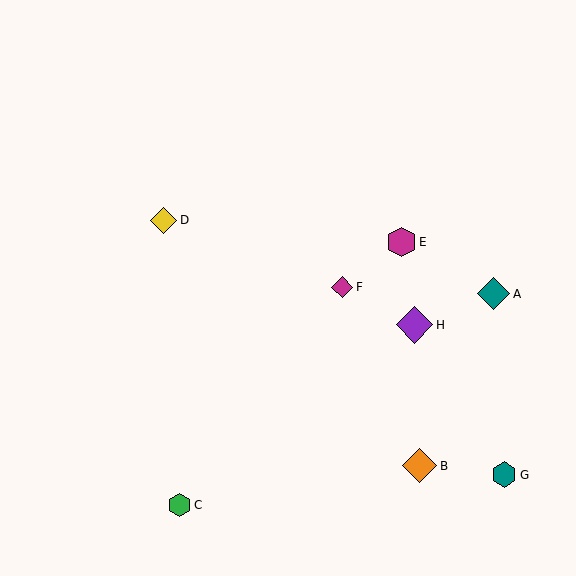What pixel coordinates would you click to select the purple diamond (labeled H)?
Click at (415, 325) to select the purple diamond H.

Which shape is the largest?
The purple diamond (labeled H) is the largest.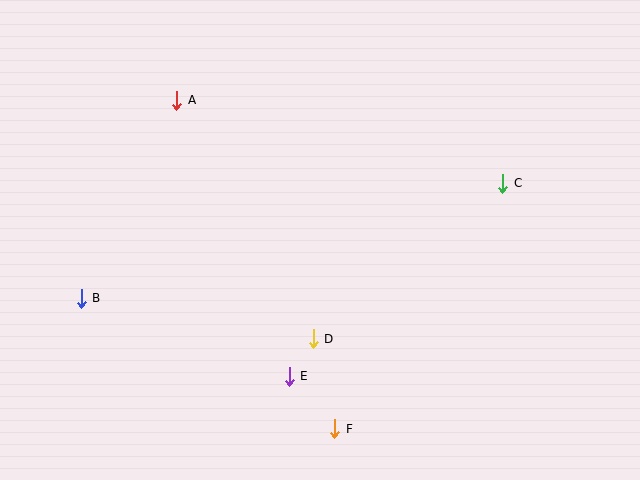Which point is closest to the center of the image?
Point D at (313, 339) is closest to the center.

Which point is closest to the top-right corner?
Point C is closest to the top-right corner.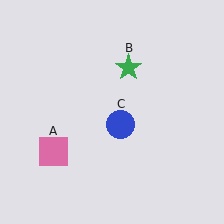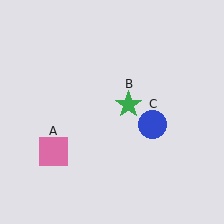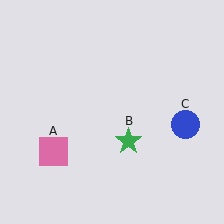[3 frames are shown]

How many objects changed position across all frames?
2 objects changed position: green star (object B), blue circle (object C).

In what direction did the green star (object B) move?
The green star (object B) moved down.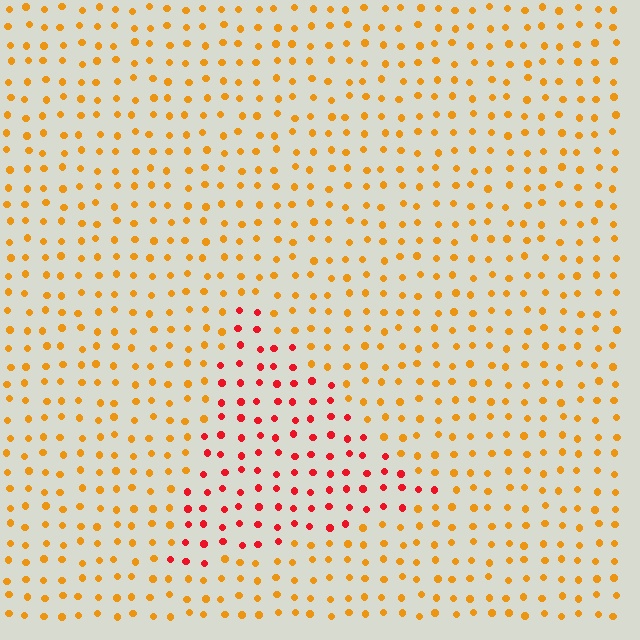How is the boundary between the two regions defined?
The boundary is defined purely by a slight shift in hue (about 41 degrees). Spacing, size, and orientation are identical on both sides.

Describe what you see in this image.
The image is filled with small orange elements in a uniform arrangement. A triangle-shaped region is visible where the elements are tinted to a slightly different hue, forming a subtle color boundary.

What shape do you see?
I see a triangle.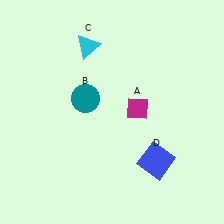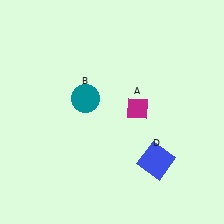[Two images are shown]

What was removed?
The cyan triangle (C) was removed in Image 2.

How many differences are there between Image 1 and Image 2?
There is 1 difference between the two images.